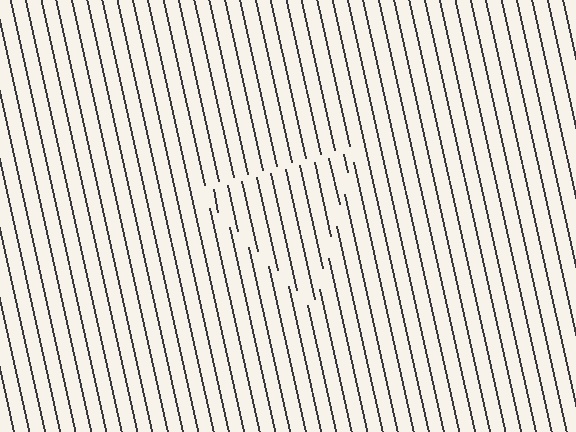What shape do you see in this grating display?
An illusory triangle. The interior of the shape contains the same grating, shifted by half a period — the contour is defined by the phase discontinuity where line-ends from the inner and outer gratings abut.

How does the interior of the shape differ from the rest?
The interior of the shape contains the same grating, shifted by half a period — the contour is defined by the phase discontinuity where line-ends from the inner and outer gratings abut.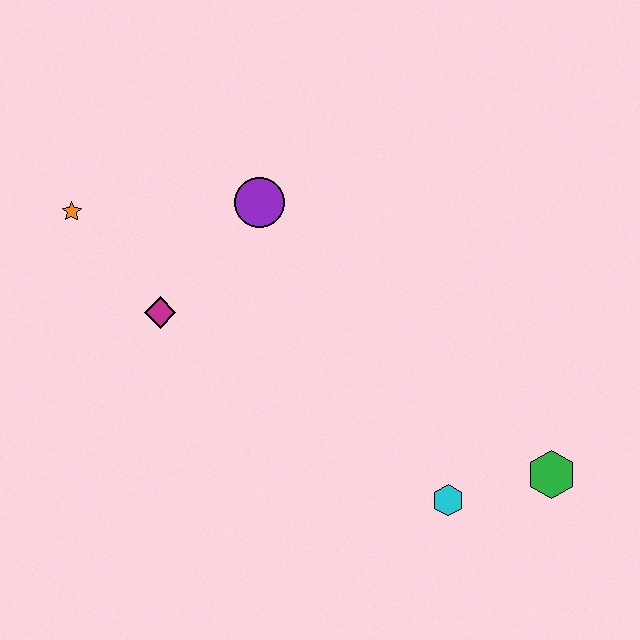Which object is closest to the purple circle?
The magenta diamond is closest to the purple circle.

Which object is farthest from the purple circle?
The green hexagon is farthest from the purple circle.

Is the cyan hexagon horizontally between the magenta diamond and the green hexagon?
Yes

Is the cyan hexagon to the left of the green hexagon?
Yes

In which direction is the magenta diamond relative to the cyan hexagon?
The magenta diamond is to the left of the cyan hexagon.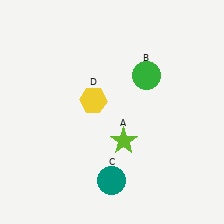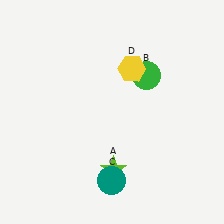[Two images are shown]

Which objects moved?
The objects that moved are: the lime star (A), the yellow hexagon (D).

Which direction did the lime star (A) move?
The lime star (A) moved down.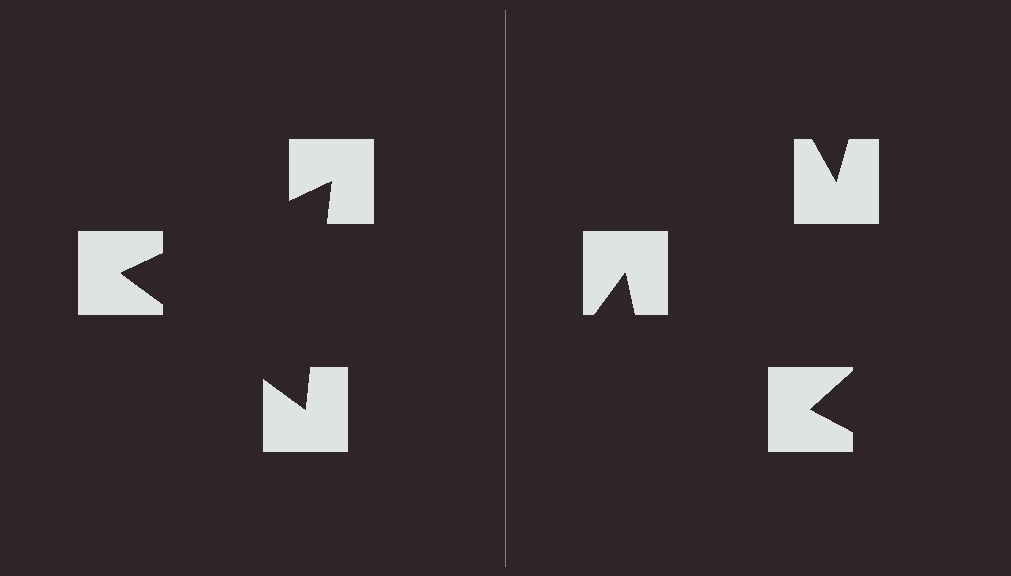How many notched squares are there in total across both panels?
6 — 3 on each side.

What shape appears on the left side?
An illusory triangle.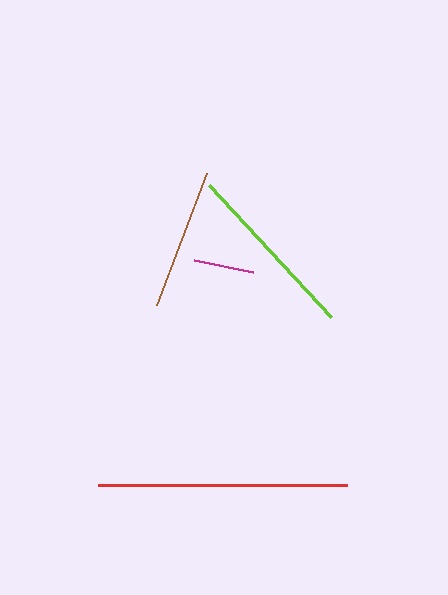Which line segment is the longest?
The red line is the longest at approximately 249 pixels.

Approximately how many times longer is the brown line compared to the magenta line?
The brown line is approximately 2.3 times the length of the magenta line.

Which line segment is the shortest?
The magenta line is the shortest at approximately 60 pixels.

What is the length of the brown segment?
The brown segment is approximately 141 pixels long.